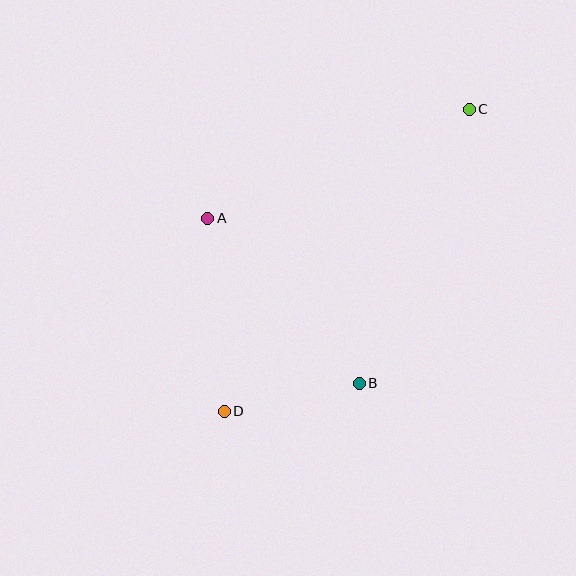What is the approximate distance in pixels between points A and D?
The distance between A and D is approximately 194 pixels.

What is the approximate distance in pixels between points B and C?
The distance between B and C is approximately 295 pixels.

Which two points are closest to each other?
Points B and D are closest to each other.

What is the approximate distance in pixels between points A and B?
The distance between A and B is approximately 224 pixels.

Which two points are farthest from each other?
Points C and D are farthest from each other.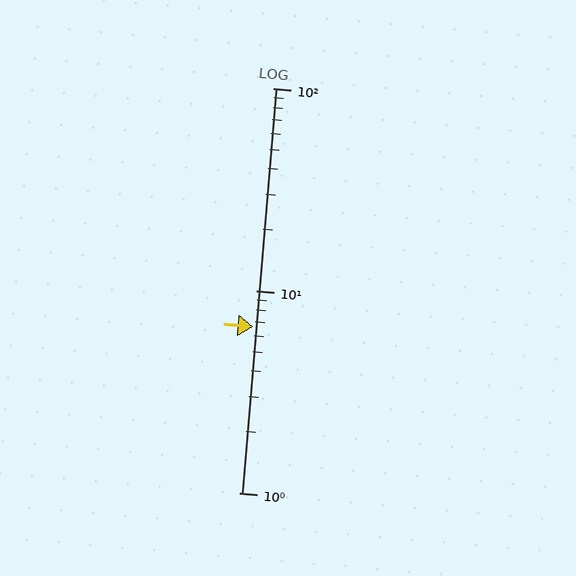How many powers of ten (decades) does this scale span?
The scale spans 2 decades, from 1 to 100.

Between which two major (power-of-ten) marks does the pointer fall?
The pointer is between 1 and 10.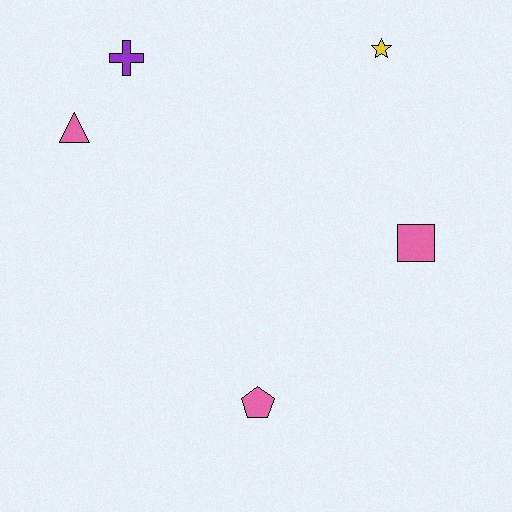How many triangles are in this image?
There is 1 triangle.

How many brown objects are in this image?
There are no brown objects.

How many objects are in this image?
There are 5 objects.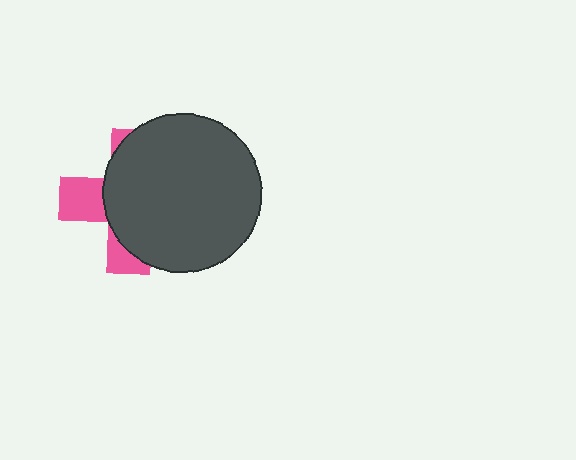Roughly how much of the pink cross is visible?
A small part of it is visible (roughly 31%).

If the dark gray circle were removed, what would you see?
You would see the complete pink cross.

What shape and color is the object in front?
The object in front is a dark gray circle.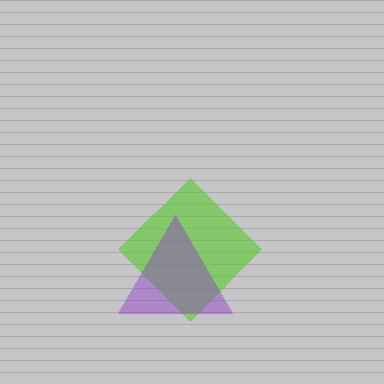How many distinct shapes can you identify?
There are 2 distinct shapes: a lime diamond, a purple triangle.